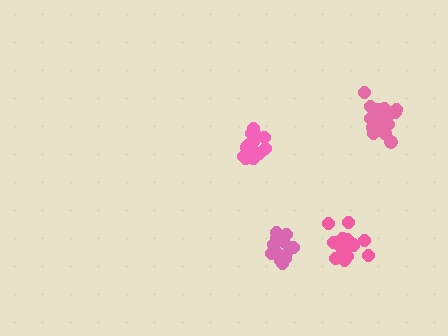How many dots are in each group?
Group 1: 16 dots, Group 2: 17 dots, Group 3: 16 dots, Group 4: 17 dots (66 total).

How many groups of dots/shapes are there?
There are 4 groups.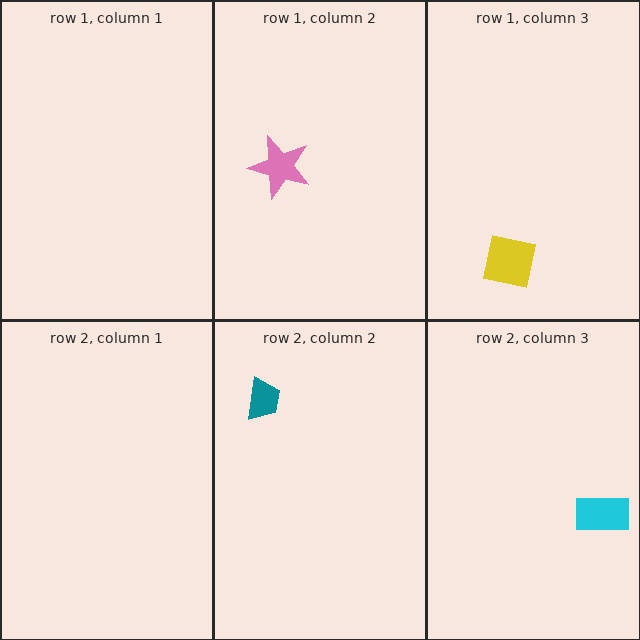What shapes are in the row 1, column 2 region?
The pink star.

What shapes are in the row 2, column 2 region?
The teal trapezoid.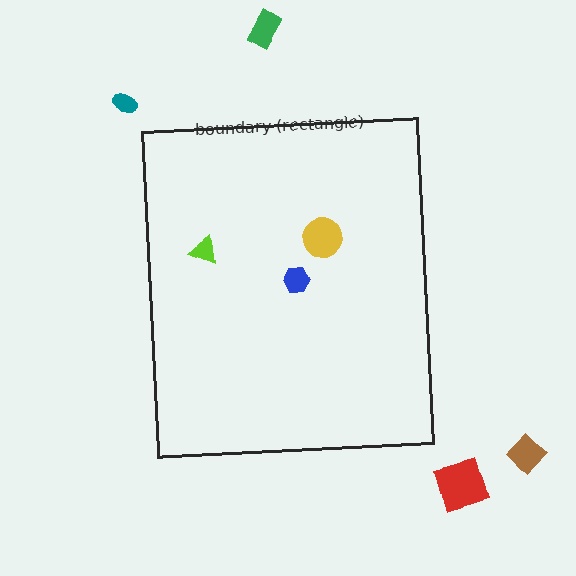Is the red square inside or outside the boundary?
Outside.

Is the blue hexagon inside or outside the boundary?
Inside.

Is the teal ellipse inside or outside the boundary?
Outside.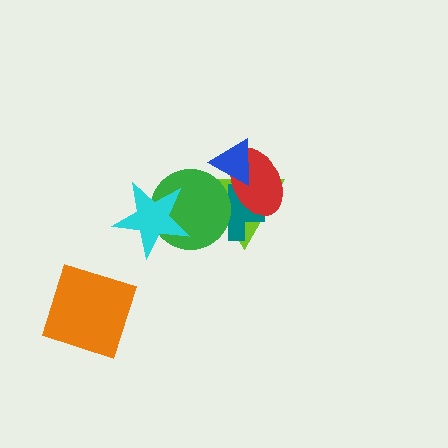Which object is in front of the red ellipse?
The blue triangle is in front of the red ellipse.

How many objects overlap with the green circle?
3 objects overlap with the green circle.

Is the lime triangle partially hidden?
Yes, it is partially covered by another shape.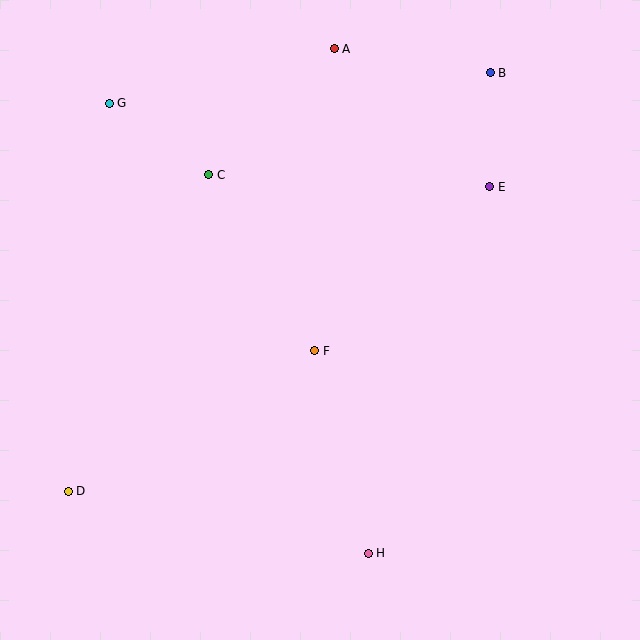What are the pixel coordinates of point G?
Point G is at (109, 103).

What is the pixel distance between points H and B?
The distance between H and B is 496 pixels.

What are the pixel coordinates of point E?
Point E is at (490, 187).